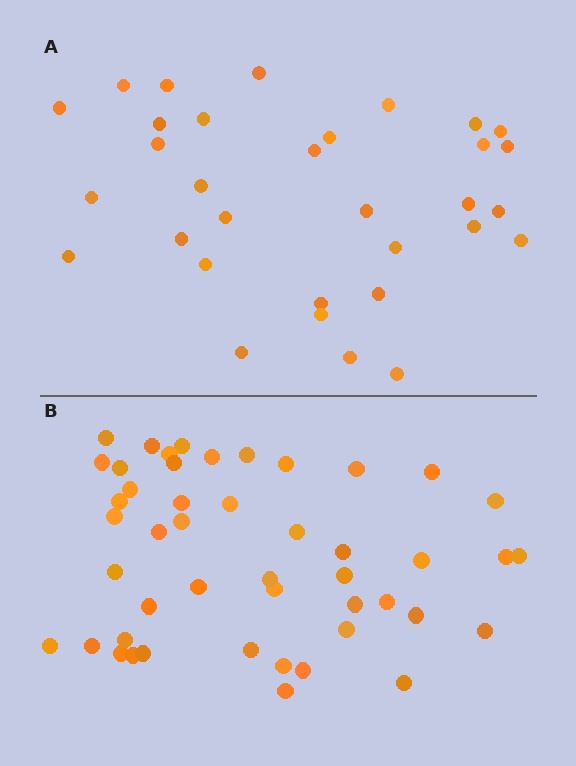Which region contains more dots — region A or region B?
Region B (the bottom region) has more dots.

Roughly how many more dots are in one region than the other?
Region B has approximately 15 more dots than region A.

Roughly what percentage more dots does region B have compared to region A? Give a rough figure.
About 45% more.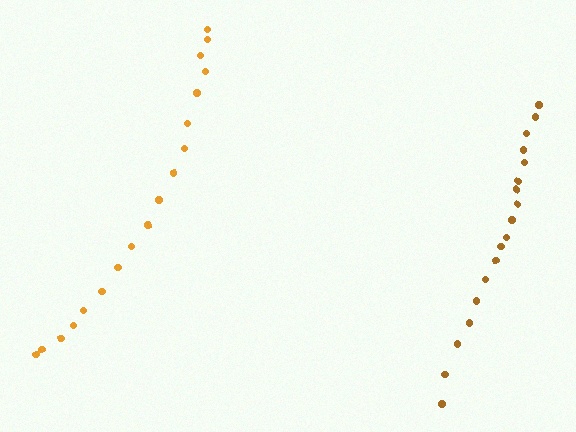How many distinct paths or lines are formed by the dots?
There are 2 distinct paths.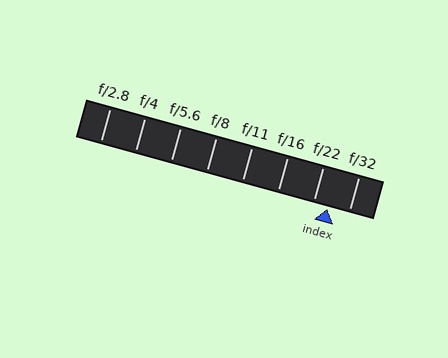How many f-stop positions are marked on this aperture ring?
There are 8 f-stop positions marked.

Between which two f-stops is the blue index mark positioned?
The index mark is between f/22 and f/32.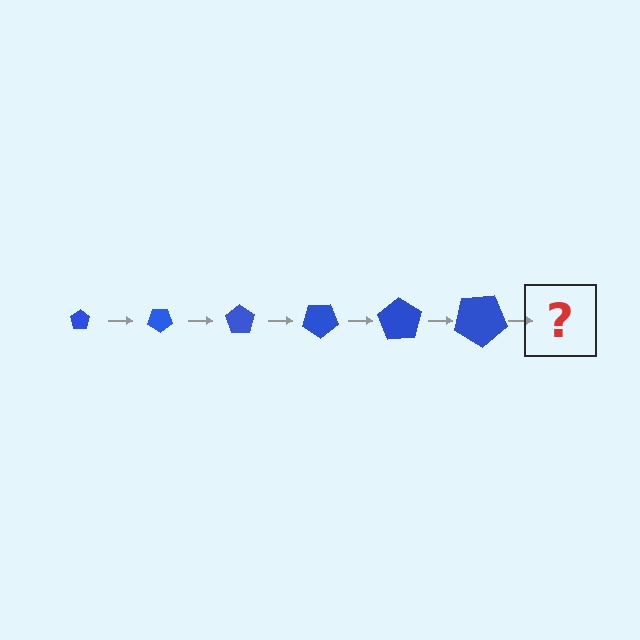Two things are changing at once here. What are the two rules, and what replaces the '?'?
The two rules are that the pentagon grows larger each step and it rotates 35 degrees each step. The '?' should be a pentagon, larger than the previous one and rotated 210 degrees from the start.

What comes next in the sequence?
The next element should be a pentagon, larger than the previous one and rotated 210 degrees from the start.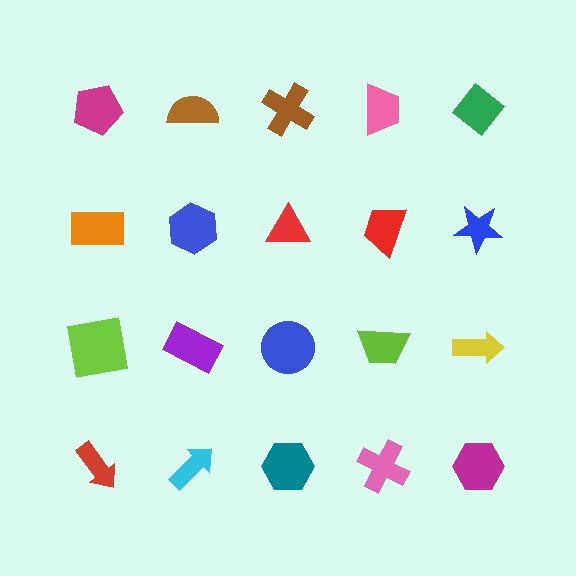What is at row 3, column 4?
A lime trapezoid.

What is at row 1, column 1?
A magenta pentagon.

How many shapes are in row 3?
5 shapes.